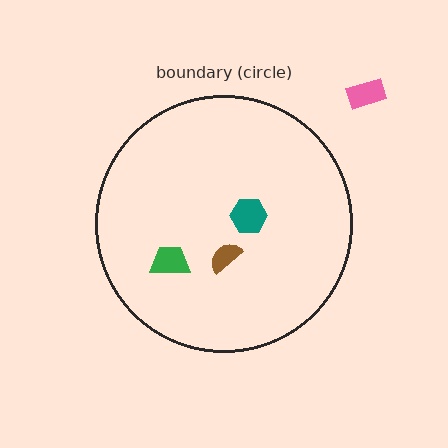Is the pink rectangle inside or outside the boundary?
Outside.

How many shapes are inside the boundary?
3 inside, 1 outside.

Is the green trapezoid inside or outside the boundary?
Inside.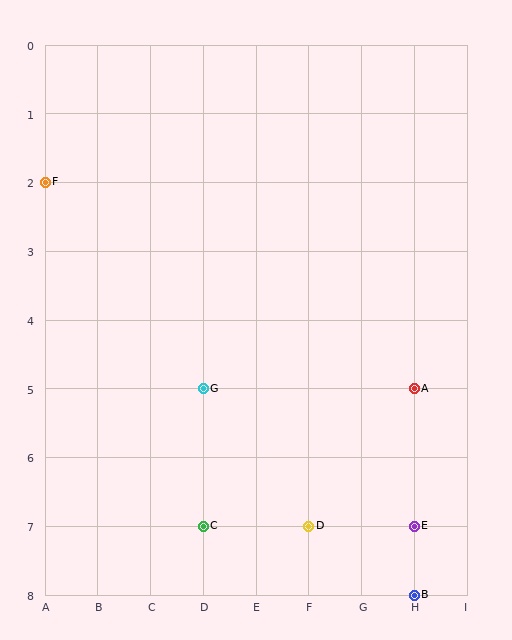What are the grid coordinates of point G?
Point G is at grid coordinates (D, 5).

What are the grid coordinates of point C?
Point C is at grid coordinates (D, 7).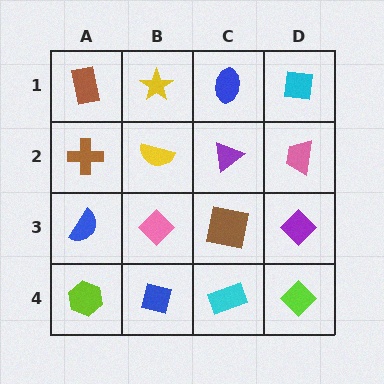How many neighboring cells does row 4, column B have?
3.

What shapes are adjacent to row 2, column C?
A blue ellipse (row 1, column C), a brown square (row 3, column C), a yellow semicircle (row 2, column B), a pink trapezoid (row 2, column D).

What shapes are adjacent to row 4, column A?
A blue semicircle (row 3, column A), a blue diamond (row 4, column B).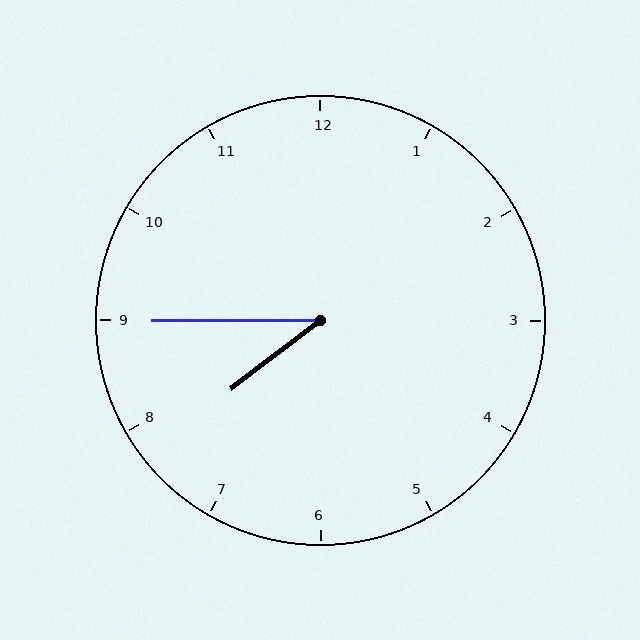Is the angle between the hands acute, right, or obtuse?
It is acute.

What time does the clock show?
7:45.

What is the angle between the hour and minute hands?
Approximately 38 degrees.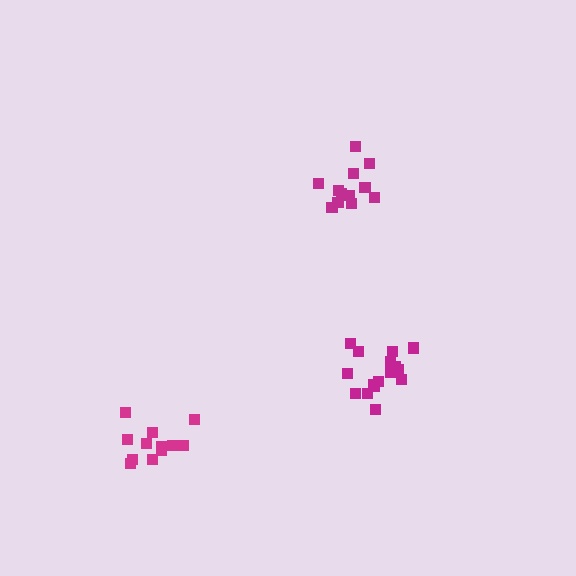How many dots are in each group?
Group 1: 12 dots, Group 2: 12 dots, Group 3: 17 dots (41 total).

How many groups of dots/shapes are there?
There are 3 groups.